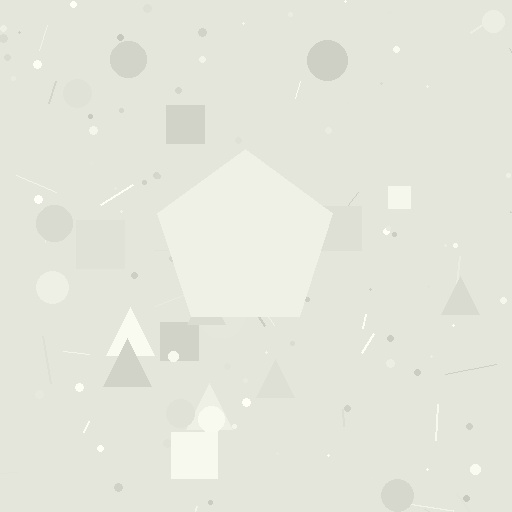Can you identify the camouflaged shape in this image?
The camouflaged shape is a pentagon.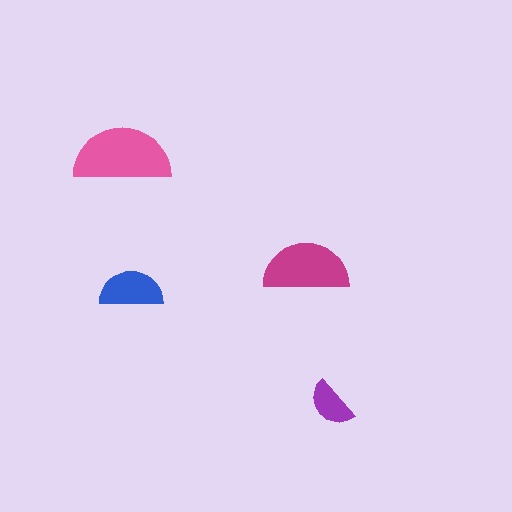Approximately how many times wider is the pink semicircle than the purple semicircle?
About 2 times wider.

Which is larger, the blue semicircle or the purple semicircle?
The blue one.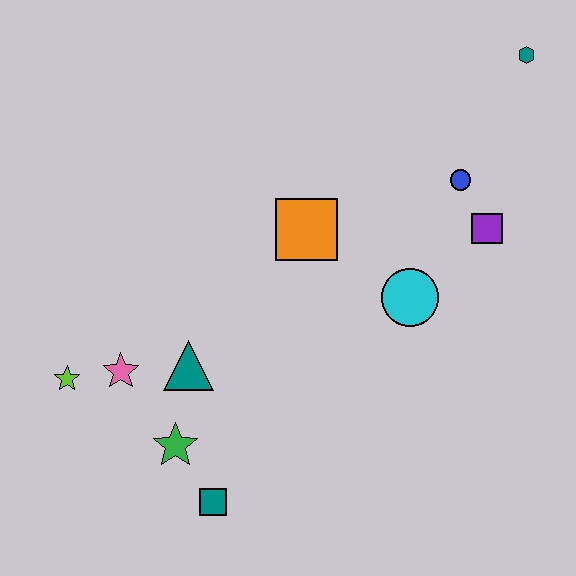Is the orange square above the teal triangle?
Yes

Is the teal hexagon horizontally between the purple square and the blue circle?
No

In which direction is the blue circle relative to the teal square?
The blue circle is above the teal square.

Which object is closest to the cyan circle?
The purple square is closest to the cyan circle.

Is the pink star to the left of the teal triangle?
Yes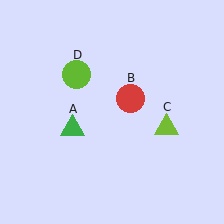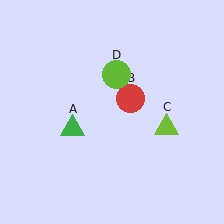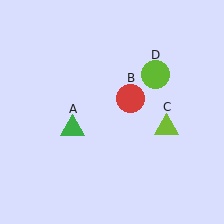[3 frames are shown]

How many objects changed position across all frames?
1 object changed position: lime circle (object D).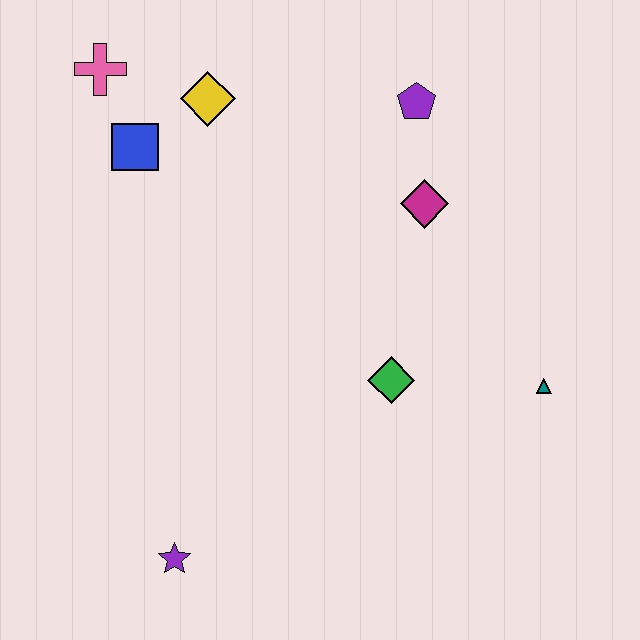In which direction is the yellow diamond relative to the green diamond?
The yellow diamond is above the green diamond.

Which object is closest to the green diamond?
The teal triangle is closest to the green diamond.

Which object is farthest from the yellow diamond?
The purple star is farthest from the yellow diamond.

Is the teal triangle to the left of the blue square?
No